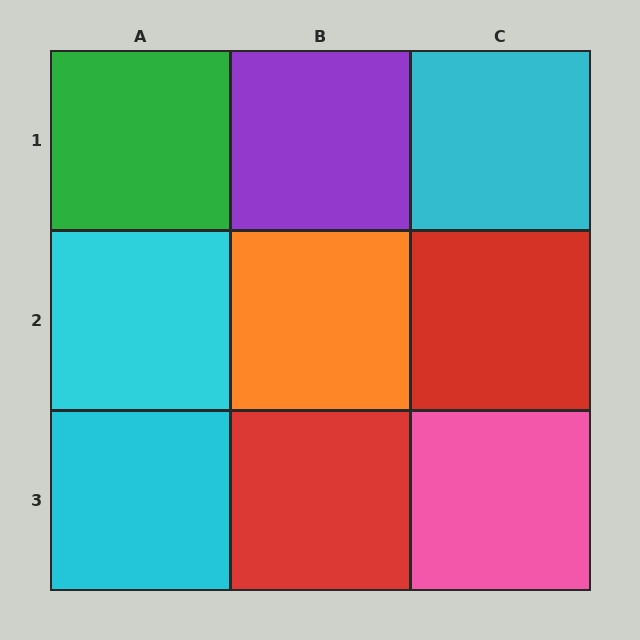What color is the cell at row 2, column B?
Orange.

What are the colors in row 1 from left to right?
Green, purple, cyan.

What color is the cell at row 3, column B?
Red.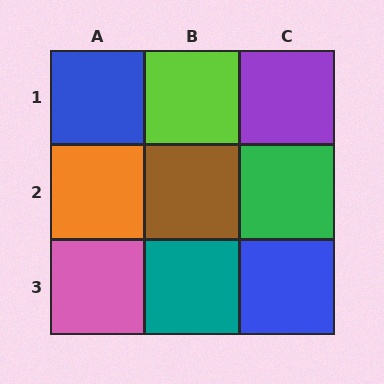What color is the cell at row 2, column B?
Brown.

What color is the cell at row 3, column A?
Pink.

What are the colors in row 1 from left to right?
Blue, lime, purple.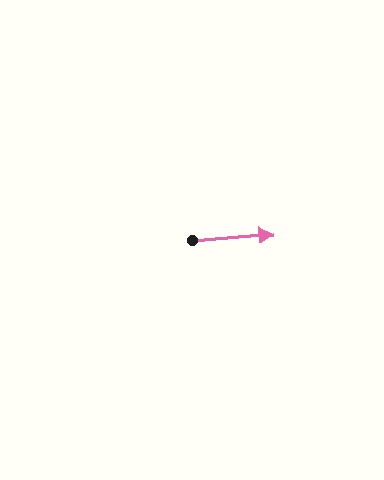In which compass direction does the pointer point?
East.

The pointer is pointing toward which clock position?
Roughly 3 o'clock.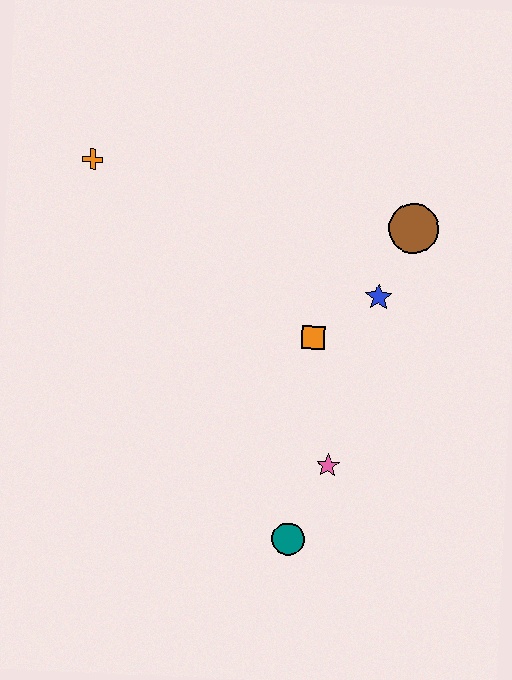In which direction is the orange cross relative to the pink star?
The orange cross is above the pink star.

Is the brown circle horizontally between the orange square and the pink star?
No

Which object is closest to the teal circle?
The pink star is closest to the teal circle.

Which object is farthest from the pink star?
The orange cross is farthest from the pink star.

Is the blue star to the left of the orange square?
No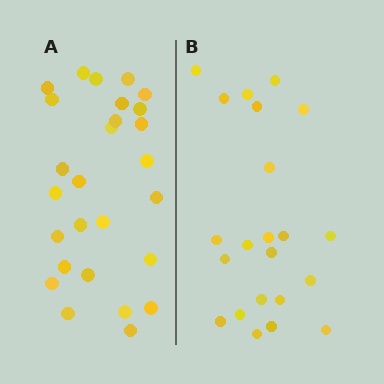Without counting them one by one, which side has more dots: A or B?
Region A (the left region) has more dots.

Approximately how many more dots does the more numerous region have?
Region A has about 5 more dots than region B.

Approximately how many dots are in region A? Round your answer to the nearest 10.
About 30 dots. (The exact count is 27, which rounds to 30.)